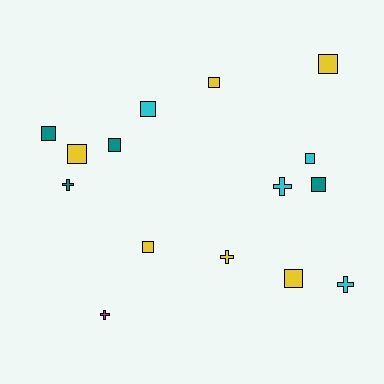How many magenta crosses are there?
There is 1 magenta cross.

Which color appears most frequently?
Yellow, with 6 objects.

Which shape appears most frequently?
Square, with 10 objects.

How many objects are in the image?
There are 15 objects.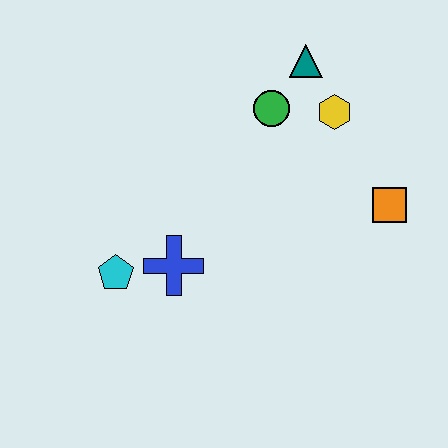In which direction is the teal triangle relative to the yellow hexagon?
The teal triangle is above the yellow hexagon.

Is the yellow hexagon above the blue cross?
Yes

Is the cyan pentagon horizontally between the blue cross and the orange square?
No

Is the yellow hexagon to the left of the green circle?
No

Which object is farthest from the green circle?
The cyan pentagon is farthest from the green circle.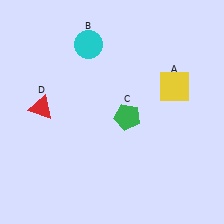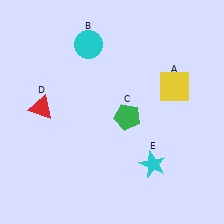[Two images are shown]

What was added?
A cyan star (E) was added in Image 2.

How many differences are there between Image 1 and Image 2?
There is 1 difference between the two images.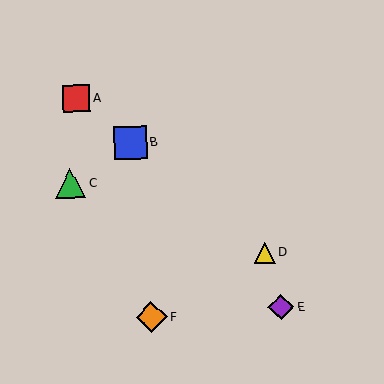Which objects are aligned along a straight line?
Objects A, B, D are aligned along a straight line.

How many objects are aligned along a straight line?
3 objects (A, B, D) are aligned along a straight line.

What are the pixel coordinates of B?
Object B is at (130, 143).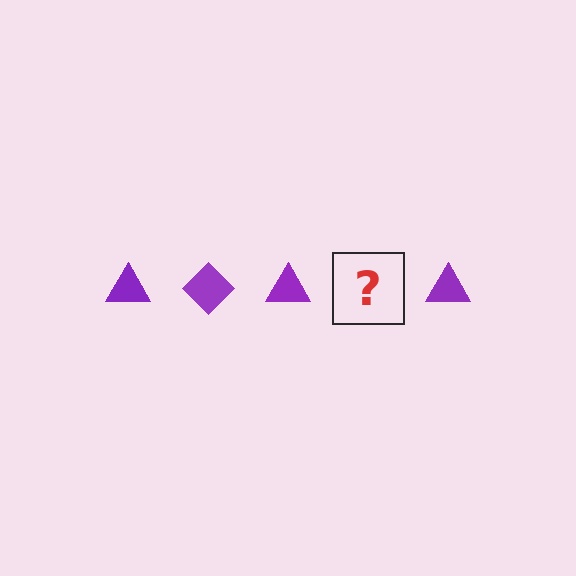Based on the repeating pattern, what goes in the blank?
The blank should be a purple diamond.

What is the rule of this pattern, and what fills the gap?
The rule is that the pattern cycles through triangle, diamond shapes in purple. The gap should be filled with a purple diamond.